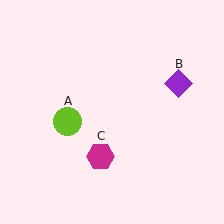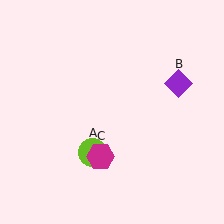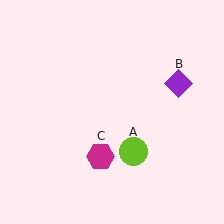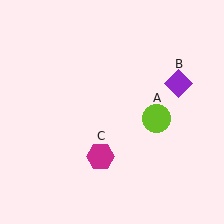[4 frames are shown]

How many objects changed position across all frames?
1 object changed position: lime circle (object A).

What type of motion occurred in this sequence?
The lime circle (object A) rotated counterclockwise around the center of the scene.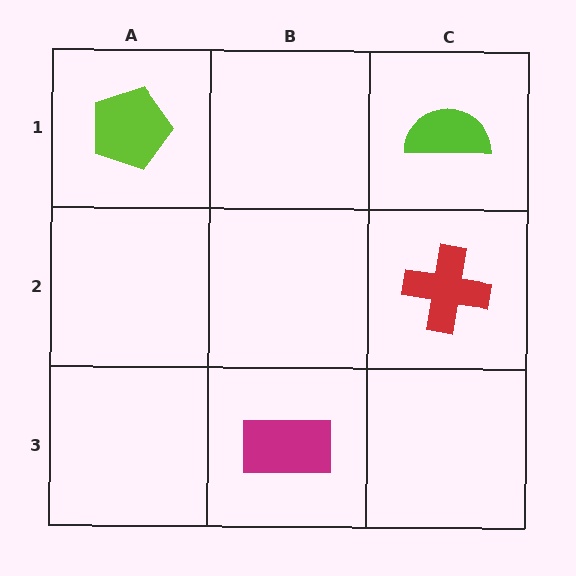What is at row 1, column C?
A lime semicircle.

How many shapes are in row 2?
1 shape.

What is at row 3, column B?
A magenta rectangle.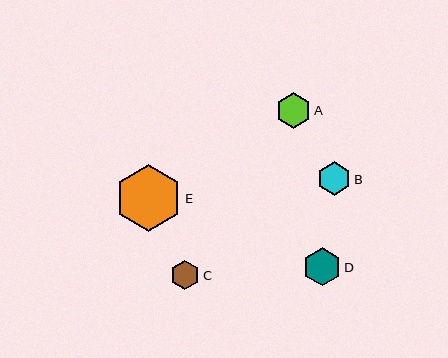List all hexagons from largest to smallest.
From largest to smallest: E, D, A, B, C.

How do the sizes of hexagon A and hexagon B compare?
Hexagon A and hexagon B are approximately the same size.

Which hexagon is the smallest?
Hexagon C is the smallest with a size of approximately 30 pixels.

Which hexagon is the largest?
Hexagon E is the largest with a size of approximately 66 pixels.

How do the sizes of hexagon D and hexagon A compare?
Hexagon D and hexagon A are approximately the same size.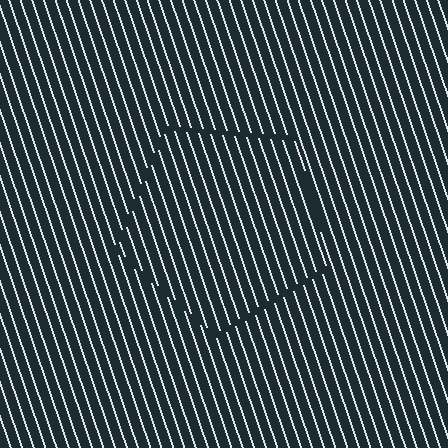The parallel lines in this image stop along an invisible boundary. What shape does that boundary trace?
An illusory pentagon. The interior of the shape contains the same grating, shifted by half a period — the contour is defined by the phase discontinuity where line-ends from the inner and outer gratings abut.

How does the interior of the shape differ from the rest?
The interior of the shape contains the same grating, shifted by half a period — the contour is defined by the phase discontinuity where line-ends from the inner and outer gratings abut.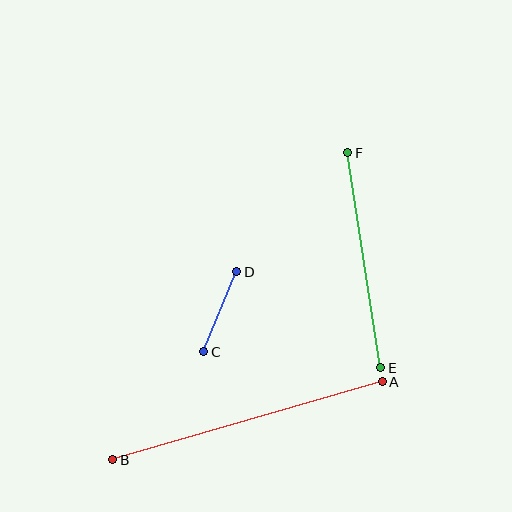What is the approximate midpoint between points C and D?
The midpoint is at approximately (220, 312) pixels.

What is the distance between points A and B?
The distance is approximately 281 pixels.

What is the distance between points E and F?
The distance is approximately 217 pixels.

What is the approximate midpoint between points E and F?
The midpoint is at approximately (364, 260) pixels.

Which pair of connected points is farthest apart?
Points A and B are farthest apart.